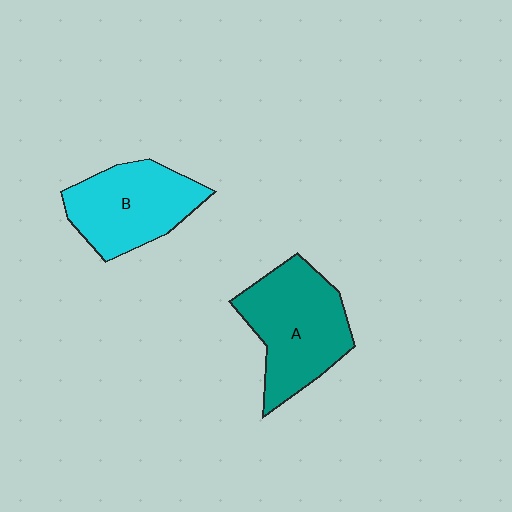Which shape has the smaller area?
Shape B (cyan).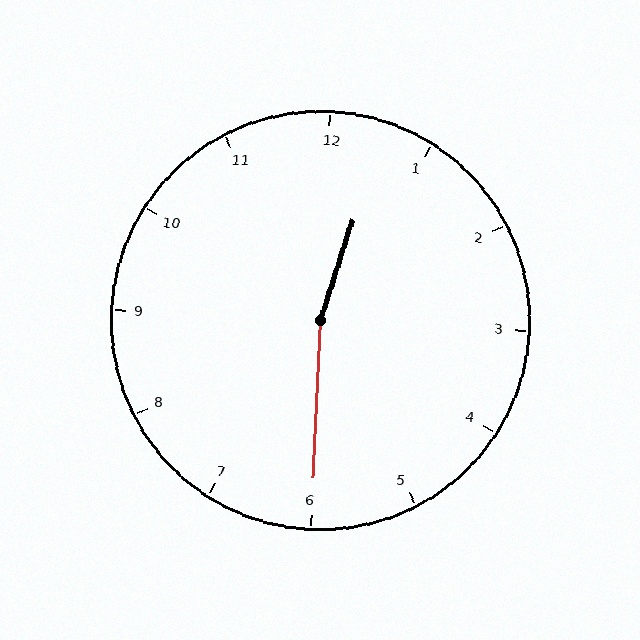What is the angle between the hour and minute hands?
Approximately 165 degrees.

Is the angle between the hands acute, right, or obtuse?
It is obtuse.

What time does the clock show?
12:30.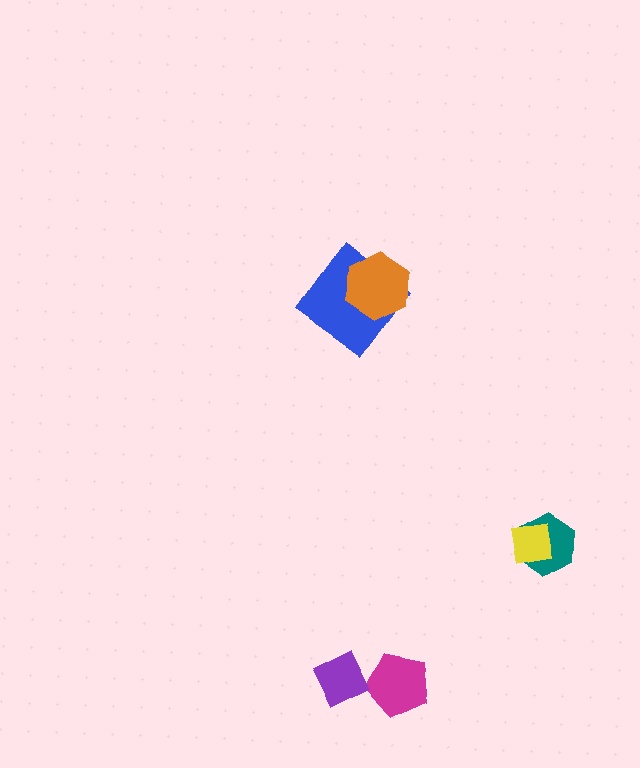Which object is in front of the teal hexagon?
The yellow square is in front of the teal hexagon.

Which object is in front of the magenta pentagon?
The purple diamond is in front of the magenta pentagon.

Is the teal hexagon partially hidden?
Yes, it is partially covered by another shape.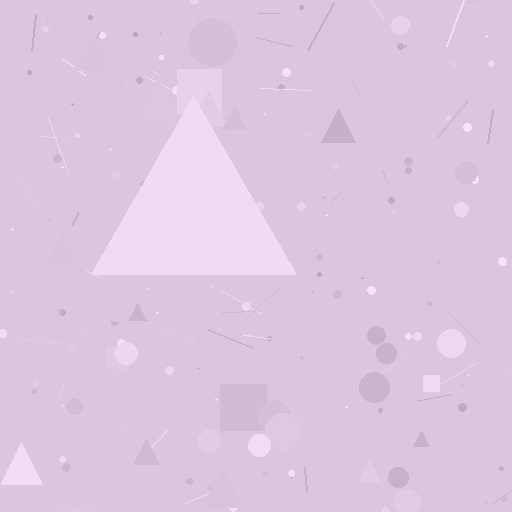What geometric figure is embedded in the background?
A triangle is embedded in the background.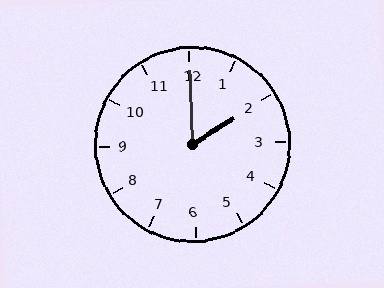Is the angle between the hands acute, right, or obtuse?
It is acute.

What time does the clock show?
2:00.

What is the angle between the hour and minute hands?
Approximately 60 degrees.